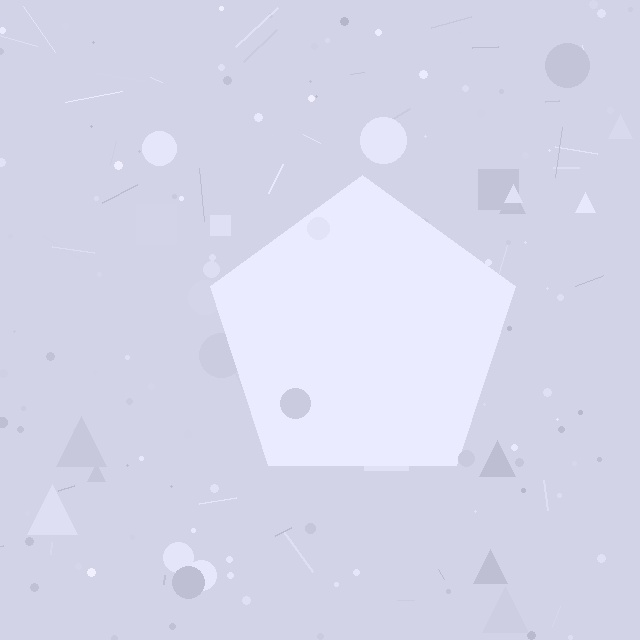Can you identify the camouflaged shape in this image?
The camouflaged shape is a pentagon.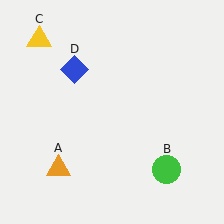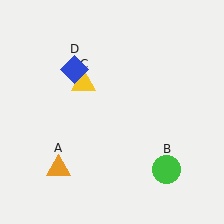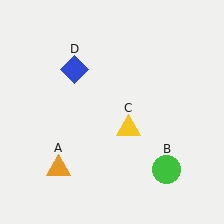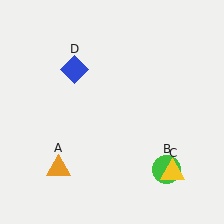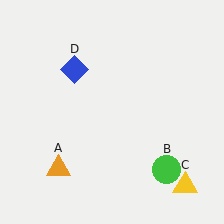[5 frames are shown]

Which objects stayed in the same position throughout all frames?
Orange triangle (object A) and green circle (object B) and blue diamond (object D) remained stationary.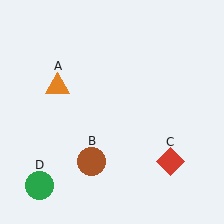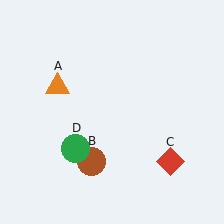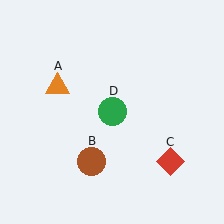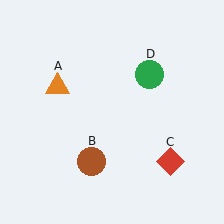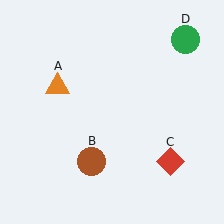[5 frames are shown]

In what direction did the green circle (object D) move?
The green circle (object D) moved up and to the right.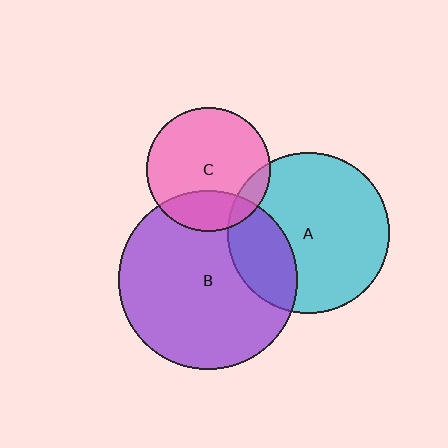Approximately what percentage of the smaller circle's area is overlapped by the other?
Approximately 25%.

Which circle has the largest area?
Circle B (purple).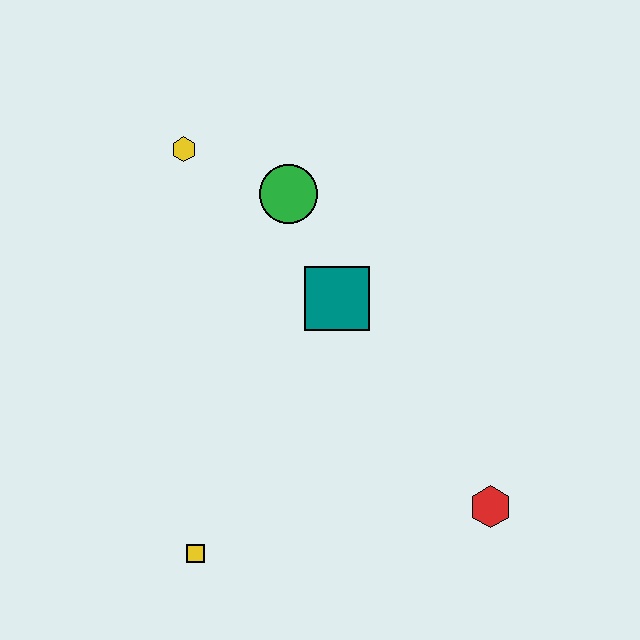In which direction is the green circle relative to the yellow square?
The green circle is above the yellow square.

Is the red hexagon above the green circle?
No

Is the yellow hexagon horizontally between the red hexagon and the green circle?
No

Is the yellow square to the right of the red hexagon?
No